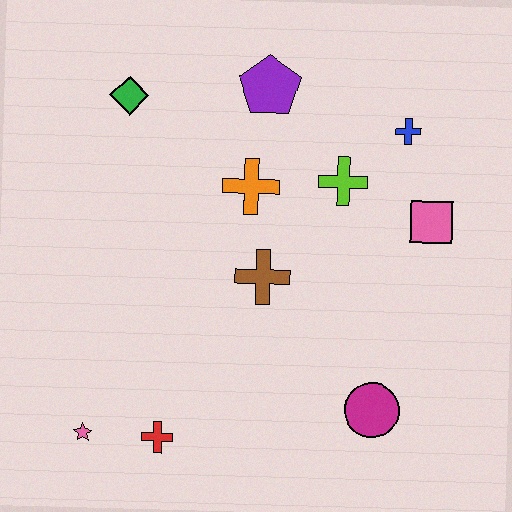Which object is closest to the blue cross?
The lime cross is closest to the blue cross.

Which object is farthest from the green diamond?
The magenta circle is farthest from the green diamond.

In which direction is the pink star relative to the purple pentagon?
The pink star is below the purple pentagon.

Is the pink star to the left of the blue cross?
Yes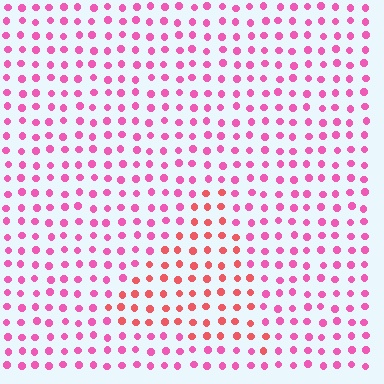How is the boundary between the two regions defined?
The boundary is defined purely by a slight shift in hue (about 33 degrees). Spacing, size, and orientation are identical on both sides.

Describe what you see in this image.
The image is filled with small pink elements in a uniform arrangement. A triangle-shaped region is visible where the elements are tinted to a slightly different hue, forming a subtle color boundary.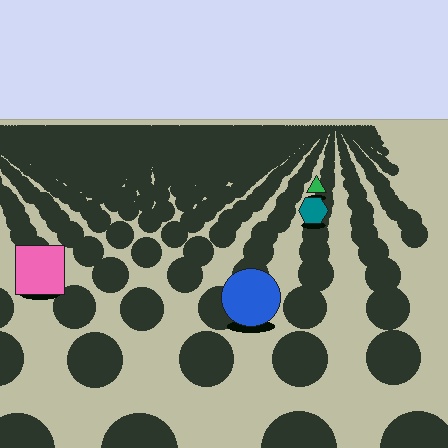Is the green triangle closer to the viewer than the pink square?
No. The pink square is closer — you can tell from the texture gradient: the ground texture is coarser near it.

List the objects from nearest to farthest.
From nearest to farthest: the blue circle, the pink square, the teal hexagon, the green triangle.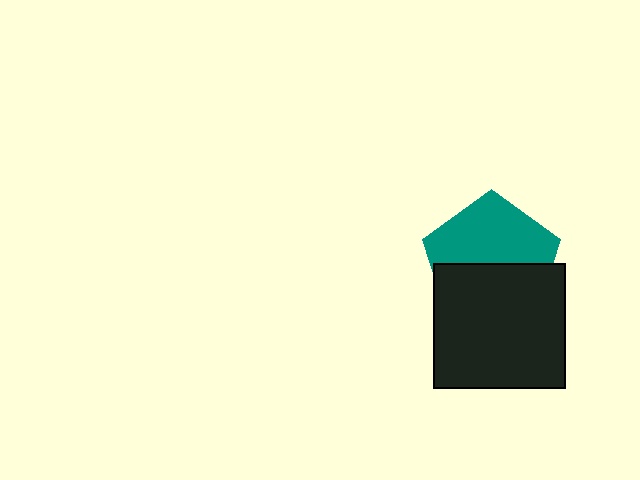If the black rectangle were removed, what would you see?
You would see the complete teal pentagon.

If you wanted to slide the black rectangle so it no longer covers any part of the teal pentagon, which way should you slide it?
Slide it down — that is the most direct way to separate the two shapes.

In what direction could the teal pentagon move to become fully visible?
The teal pentagon could move up. That would shift it out from behind the black rectangle entirely.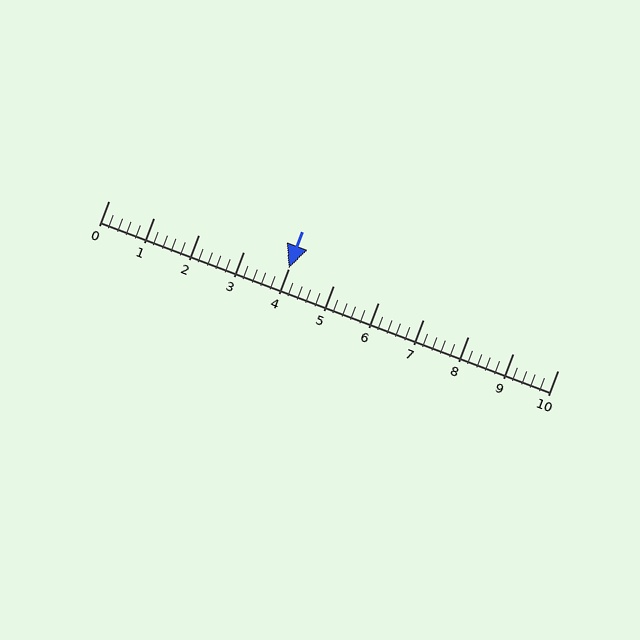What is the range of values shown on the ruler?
The ruler shows values from 0 to 10.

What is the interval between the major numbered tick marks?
The major tick marks are spaced 1 units apart.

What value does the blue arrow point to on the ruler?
The blue arrow points to approximately 4.0.